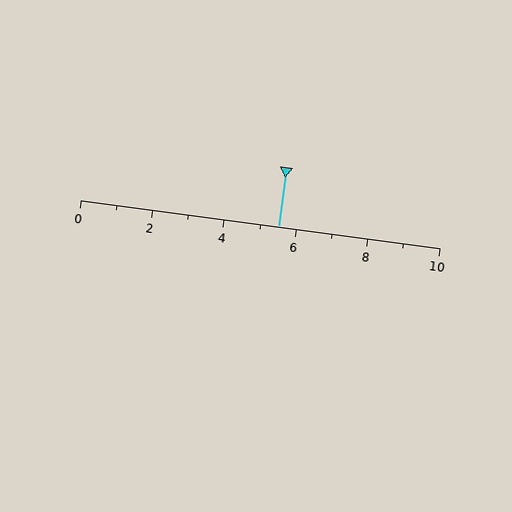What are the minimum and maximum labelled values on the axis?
The axis runs from 0 to 10.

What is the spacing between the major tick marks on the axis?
The major ticks are spaced 2 apart.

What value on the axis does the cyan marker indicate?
The marker indicates approximately 5.5.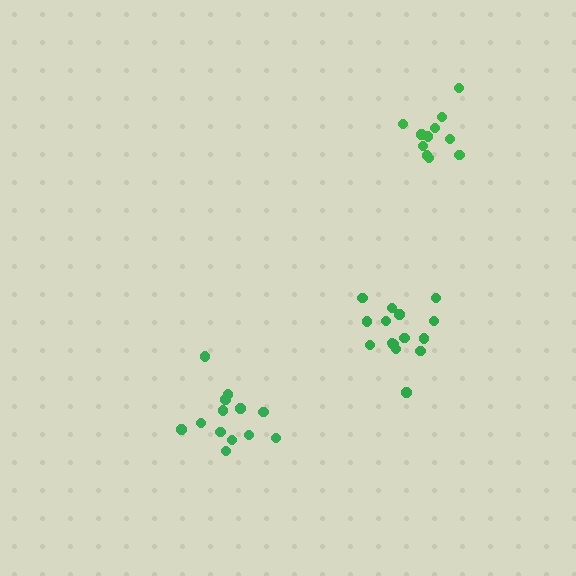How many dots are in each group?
Group 1: 15 dots, Group 2: 13 dots, Group 3: 11 dots (39 total).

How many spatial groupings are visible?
There are 3 spatial groupings.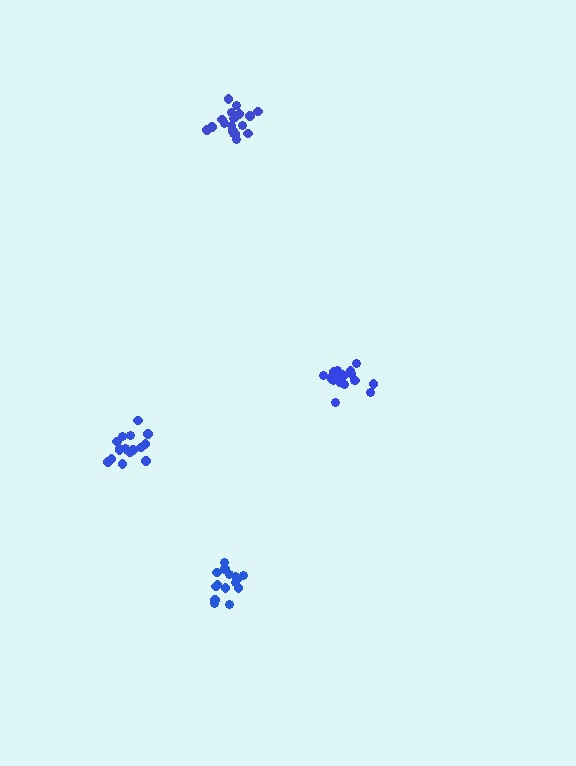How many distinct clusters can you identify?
There are 4 distinct clusters.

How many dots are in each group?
Group 1: 20 dots, Group 2: 15 dots, Group 3: 19 dots, Group 4: 17 dots (71 total).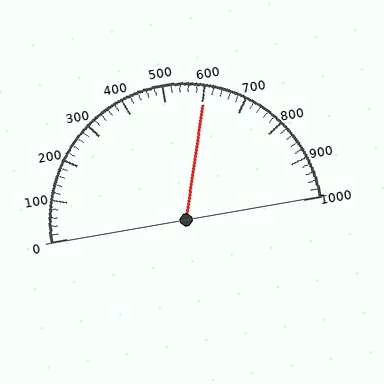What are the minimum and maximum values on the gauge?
The gauge ranges from 0 to 1000.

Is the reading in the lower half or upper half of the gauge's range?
The reading is in the upper half of the range (0 to 1000).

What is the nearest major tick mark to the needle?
The nearest major tick mark is 600.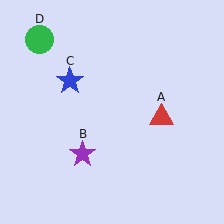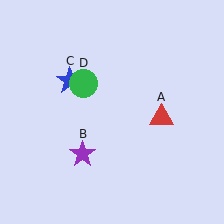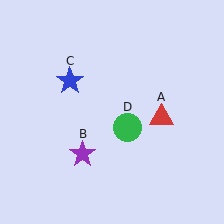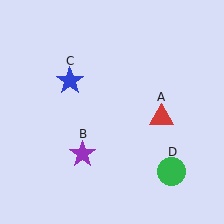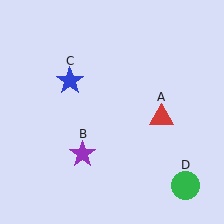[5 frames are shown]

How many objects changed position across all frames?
1 object changed position: green circle (object D).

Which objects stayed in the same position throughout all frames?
Red triangle (object A) and purple star (object B) and blue star (object C) remained stationary.